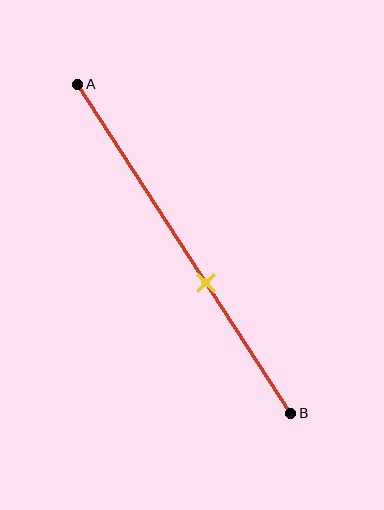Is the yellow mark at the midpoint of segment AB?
No, the mark is at about 60% from A, not at the 50% midpoint.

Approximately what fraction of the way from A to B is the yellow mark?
The yellow mark is approximately 60% of the way from A to B.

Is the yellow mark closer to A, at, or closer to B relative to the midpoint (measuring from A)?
The yellow mark is closer to point B than the midpoint of segment AB.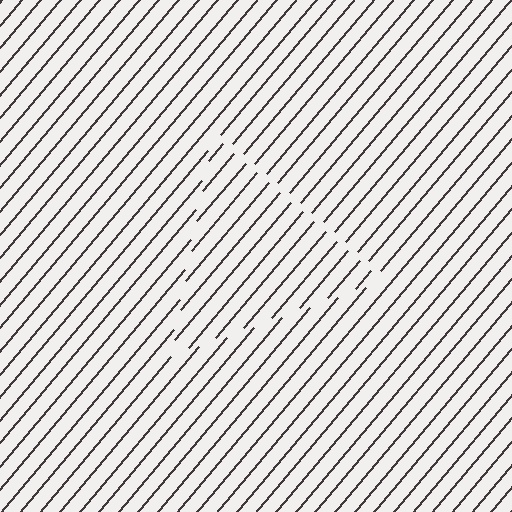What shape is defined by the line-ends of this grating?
An illusory triangle. The interior of the shape contains the same grating, shifted by half a period — the contour is defined by the phase discontinuity where line-ends from the inner and outer gratings abut.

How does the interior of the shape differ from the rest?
The interior of the shape contains the same grating, shifted by half a period — the contour is defined by the phase discontinuity where line-ends from the inner and outer gratings abut.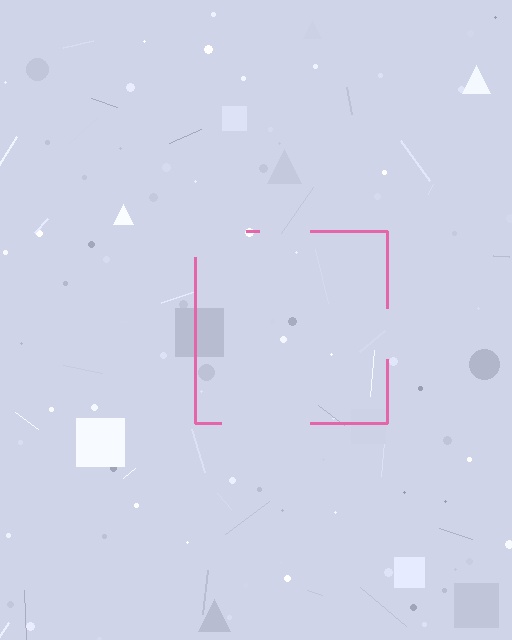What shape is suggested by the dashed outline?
The dashed outline suggests a square.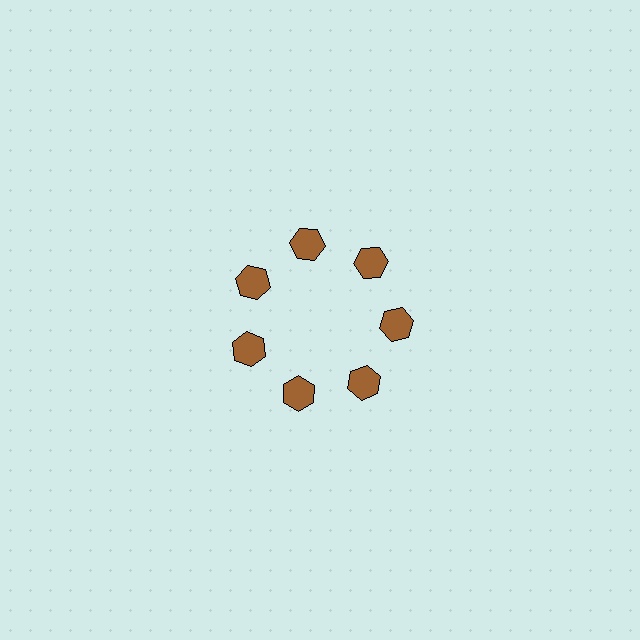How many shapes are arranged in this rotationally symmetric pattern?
There are 7 shapes, arranged in 7 groups of 1.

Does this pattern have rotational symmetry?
Yes, this pattern has 7-fold rotational symmetry. It looks the same after rotating 51 degrees around the center.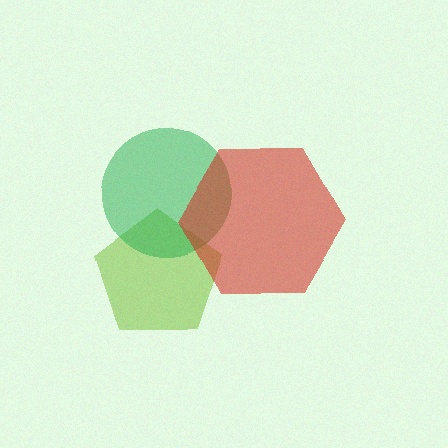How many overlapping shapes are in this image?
There are 3 overlapping shapes in the image.